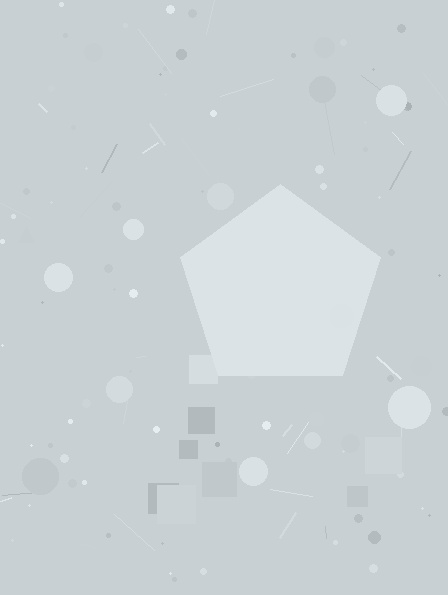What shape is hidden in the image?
A pentagon is hidden in the image.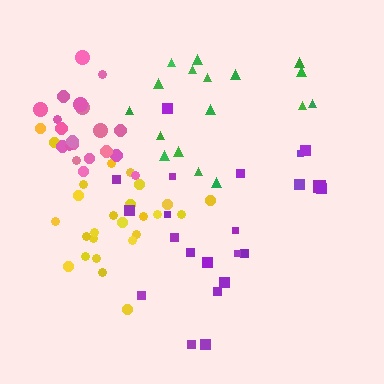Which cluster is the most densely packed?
Pink.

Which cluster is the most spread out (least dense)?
Green.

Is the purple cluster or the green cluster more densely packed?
Purple.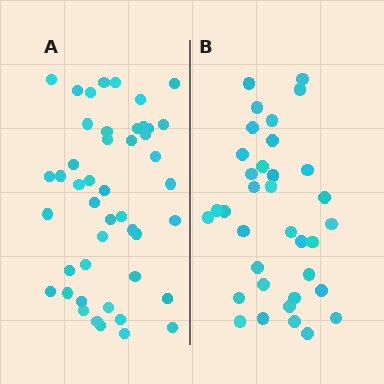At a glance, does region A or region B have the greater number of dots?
Region A (the left region) has more dots.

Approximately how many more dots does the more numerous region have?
Region A has roughly 12 or so more dots than region B.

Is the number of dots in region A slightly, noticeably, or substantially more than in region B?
Region A has noticeably more, but not dramatically so. The ratio is roughly 1.3 to 1.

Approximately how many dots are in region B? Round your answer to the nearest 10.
About 40 dots. (The exact count is 35, which rounds to 40.)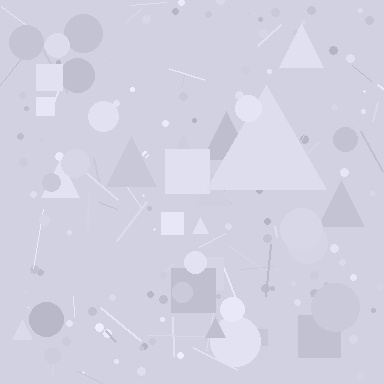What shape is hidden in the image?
A triangle is hidden in the image.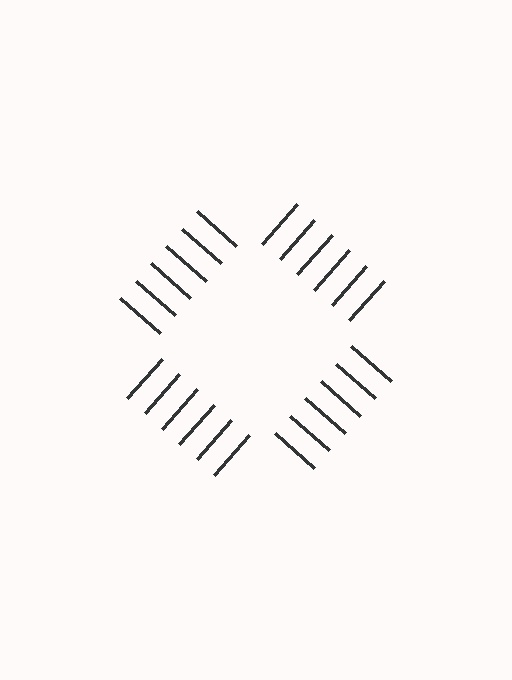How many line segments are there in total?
24 — 6 along each of the 4 edges.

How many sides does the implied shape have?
4 sides — the line-ends trace a square.